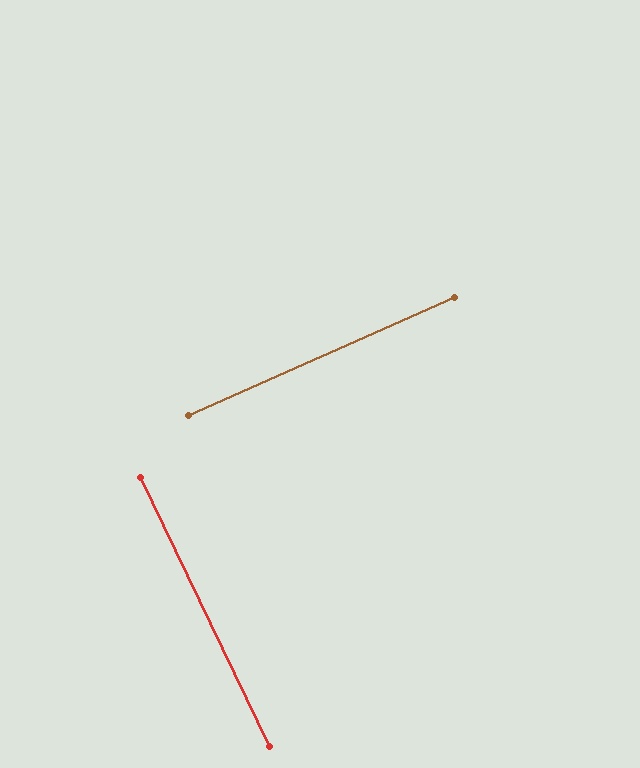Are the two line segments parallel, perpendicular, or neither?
Perpendicular — they meet at approximately 88°.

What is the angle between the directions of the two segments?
Approximately 88 degrees.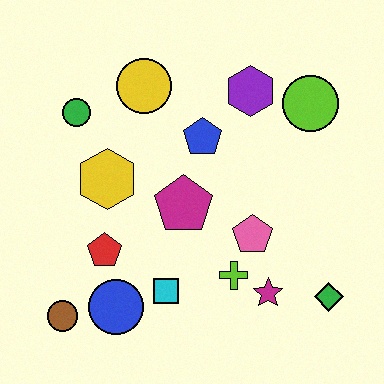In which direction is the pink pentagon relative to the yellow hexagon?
The pink pentagon is to the right of the yellow hexagon.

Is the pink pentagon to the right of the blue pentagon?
Yes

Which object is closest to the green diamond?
The magenta star is closest to the green diamond.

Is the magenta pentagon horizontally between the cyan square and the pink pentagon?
Yes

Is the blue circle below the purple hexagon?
Yes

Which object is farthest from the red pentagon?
The lime circle is farthest from the red pentagon.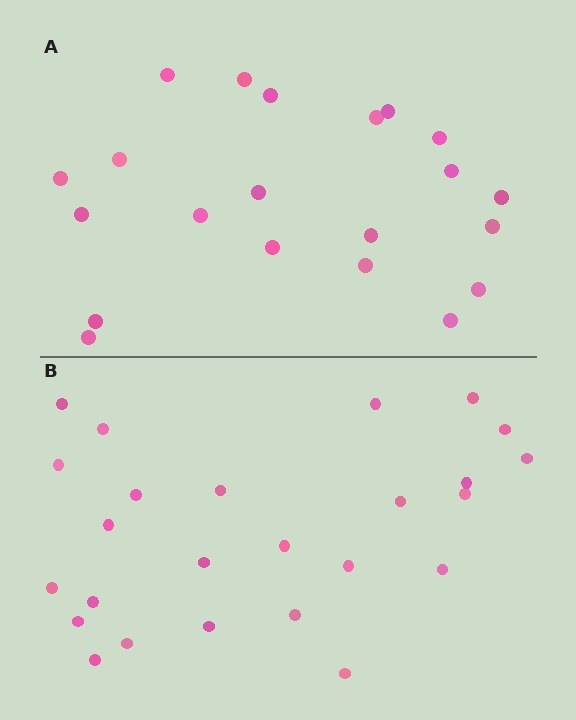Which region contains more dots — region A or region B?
Region B (the bottom region) has more dots.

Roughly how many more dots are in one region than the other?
Region B has about 4 more dots than region A.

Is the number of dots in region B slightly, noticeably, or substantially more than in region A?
Region B has only slightly more — the two regions are fairly close. The ratio is roughly 1.2 to 1.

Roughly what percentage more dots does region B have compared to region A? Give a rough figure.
About 20% more.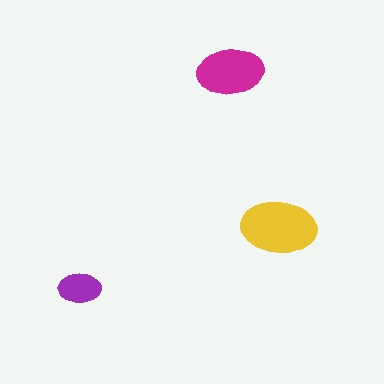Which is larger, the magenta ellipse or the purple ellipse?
The magenta one.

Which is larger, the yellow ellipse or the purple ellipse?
The yellow one.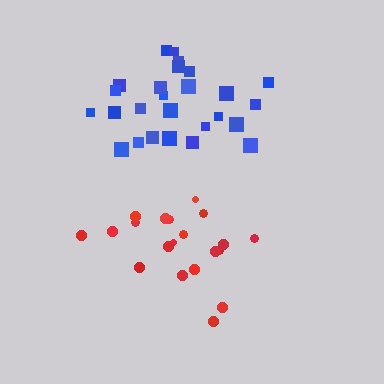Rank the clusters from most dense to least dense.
blue, red.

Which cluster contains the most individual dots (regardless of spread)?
Blue (26).